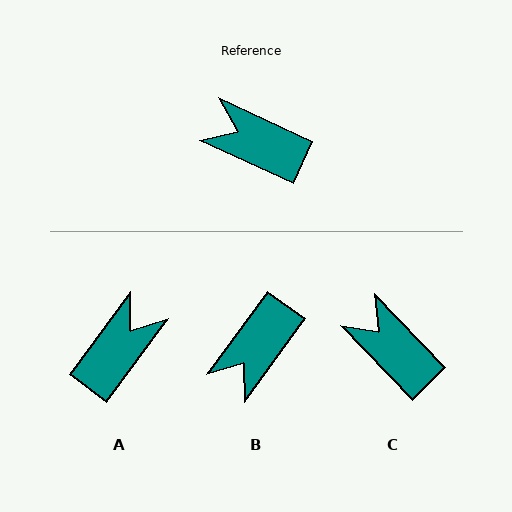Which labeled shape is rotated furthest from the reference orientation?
A, about 102 degrees away.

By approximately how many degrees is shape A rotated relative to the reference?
Approximately 102 degrees clockwise.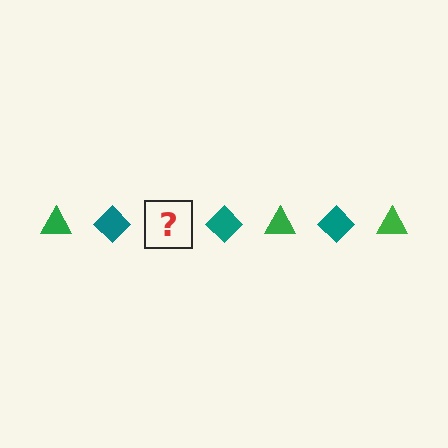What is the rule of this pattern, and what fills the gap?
The rule is that the pattern alternates between green triangle and teal diamond. The gap should be filled with a green triangle.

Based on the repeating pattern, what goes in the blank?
The blank should be a green triangle.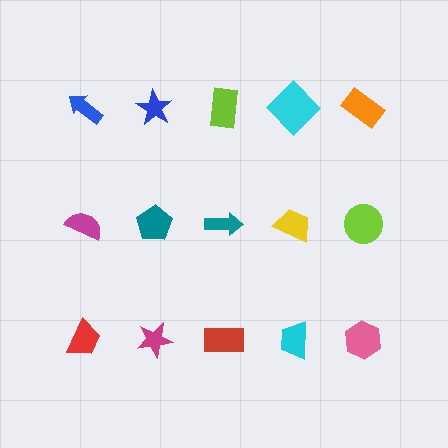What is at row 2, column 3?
A teal arrow.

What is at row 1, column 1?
A blue arrow.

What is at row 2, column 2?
A teal pentagon.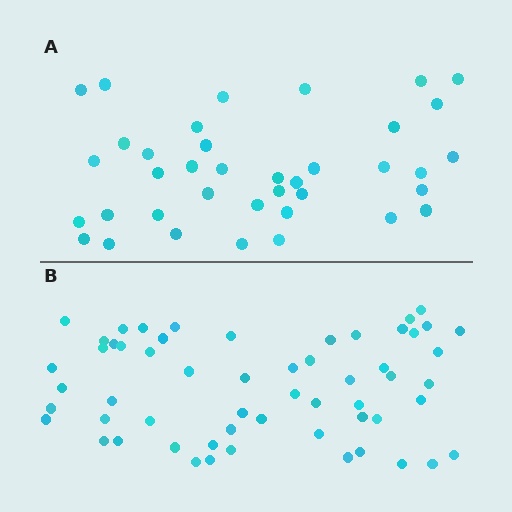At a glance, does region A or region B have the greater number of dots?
Region B (the bottom region) has more dots.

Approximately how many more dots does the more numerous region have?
Region B has approximately 20 more dots than region A.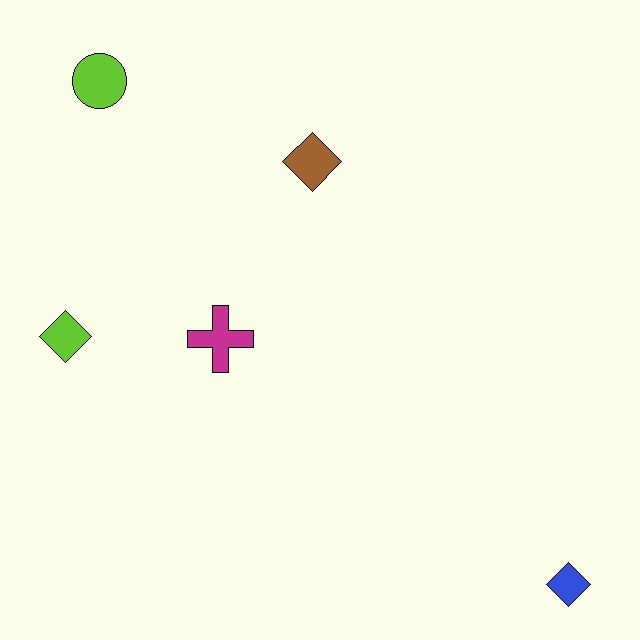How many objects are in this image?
There are 5 objects.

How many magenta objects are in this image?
There is 1 magenta object.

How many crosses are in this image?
There is 1 cross.